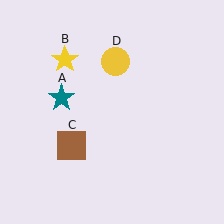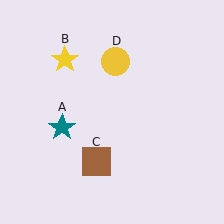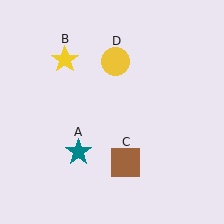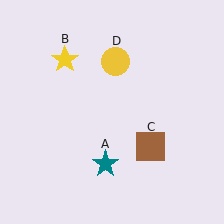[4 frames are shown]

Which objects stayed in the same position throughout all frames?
Yellow star (object B) and yellow circle (object D) remained stationary.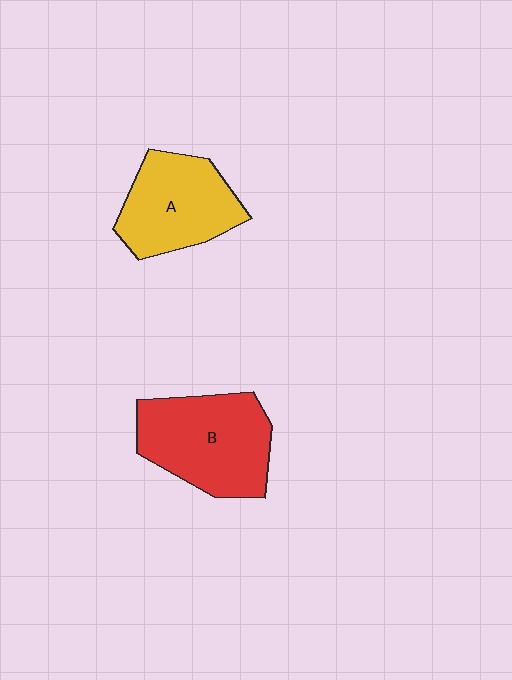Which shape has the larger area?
Shape B (red).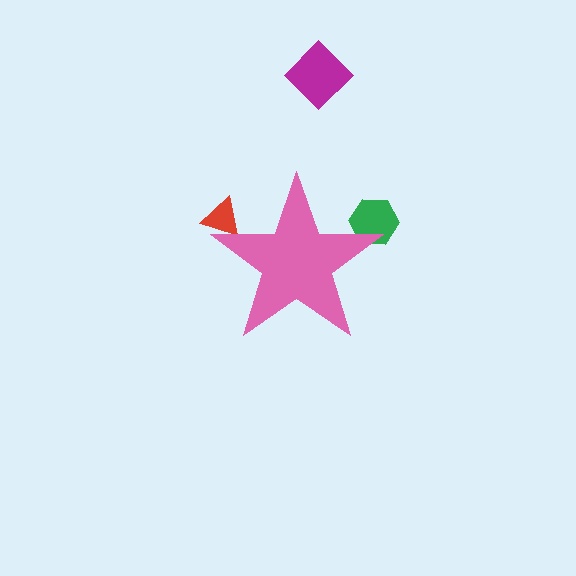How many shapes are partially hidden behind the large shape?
2 shapes are partially hidden.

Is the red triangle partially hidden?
Yes, the red triangle is partially hidden behind the pink star.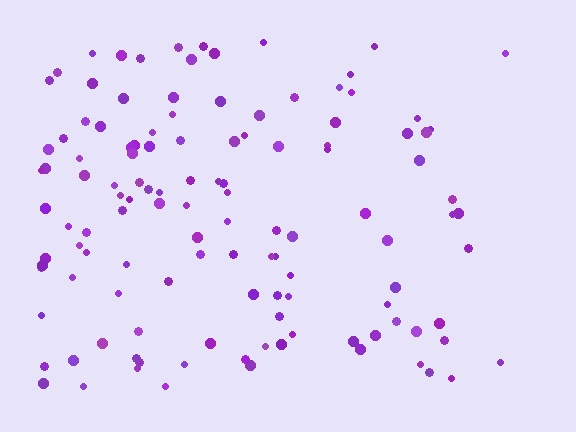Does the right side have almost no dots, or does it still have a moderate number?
Still a moderate number, just noticeably fewer than the left.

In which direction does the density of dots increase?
From right to left, with the left side densest.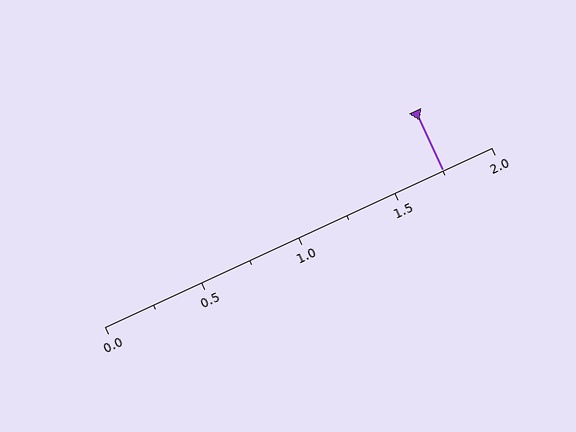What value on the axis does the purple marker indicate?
The marker indicates approximately 1.75.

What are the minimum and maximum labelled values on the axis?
The axis runs from 0.0 to 2.0.